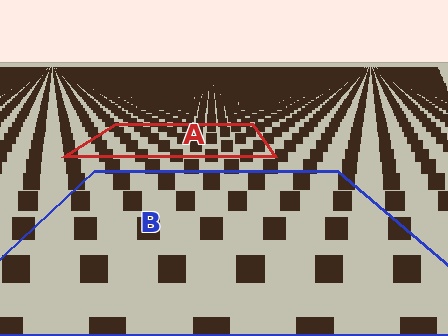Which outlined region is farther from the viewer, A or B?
Region A is farther from the viewer — the texture elements inside it appear smaller and more densely packed.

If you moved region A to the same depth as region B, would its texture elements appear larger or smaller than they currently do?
They would appear larger. At a closer depth, the same texture elements are projected at a bigger on-screen size.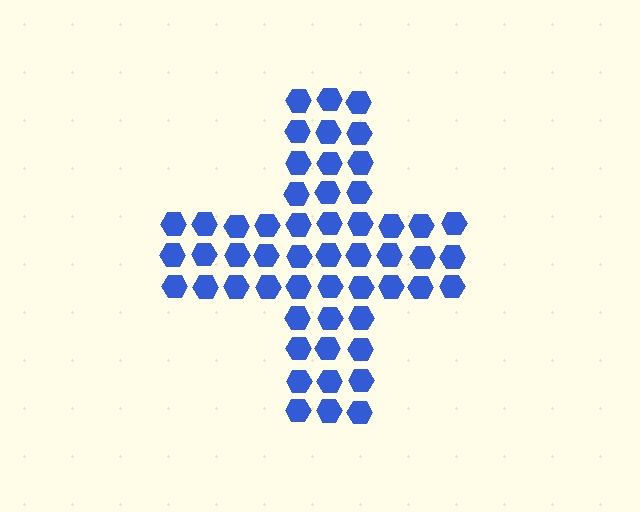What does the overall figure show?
The overall figure shows a cross.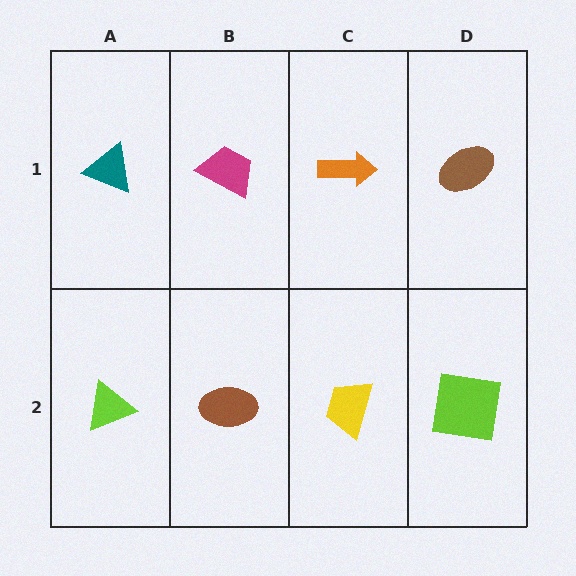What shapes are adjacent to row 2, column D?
A brown ellipse (row 1, column D), a yellow trapezoid (row 2, column C).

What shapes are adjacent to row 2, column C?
An orange arrow (row 1, column C), a brown ellipse (row 2, column B), a lime square (row 2, column D).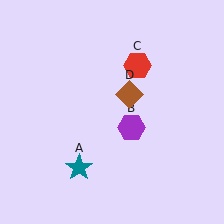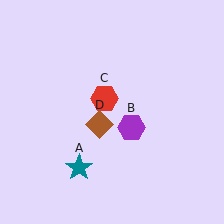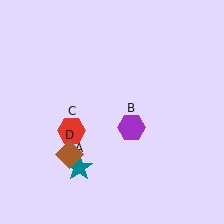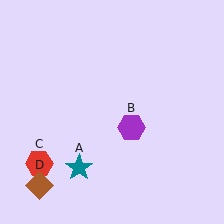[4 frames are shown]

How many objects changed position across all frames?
2 objects changed position: red hexagon (object C), brown diamond (object D).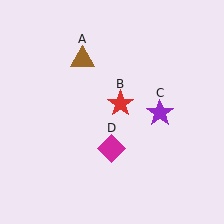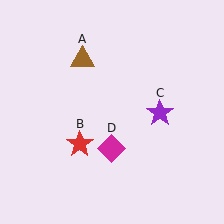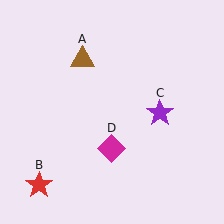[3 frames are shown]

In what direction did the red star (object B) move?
The red star (object B) moved down and to the left.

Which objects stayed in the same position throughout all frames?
Brown triangle (object A) and purple star (object C) and magenta diamond (object D) remained stationary.